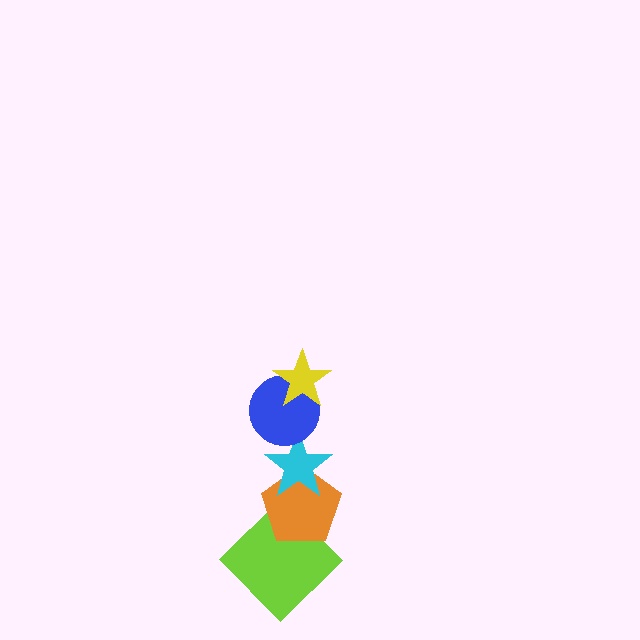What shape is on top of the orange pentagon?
The cyan star is on top of the orange pentagon.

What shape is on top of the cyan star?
The blue circle is on top of the cyan star.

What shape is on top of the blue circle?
The yellow star is on top of the blue circle.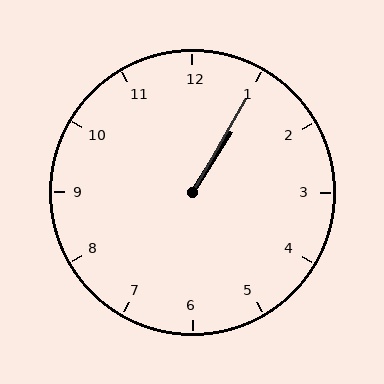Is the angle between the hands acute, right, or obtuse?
It is acute.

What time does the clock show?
1:05.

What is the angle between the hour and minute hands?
Approximately 2 degrees.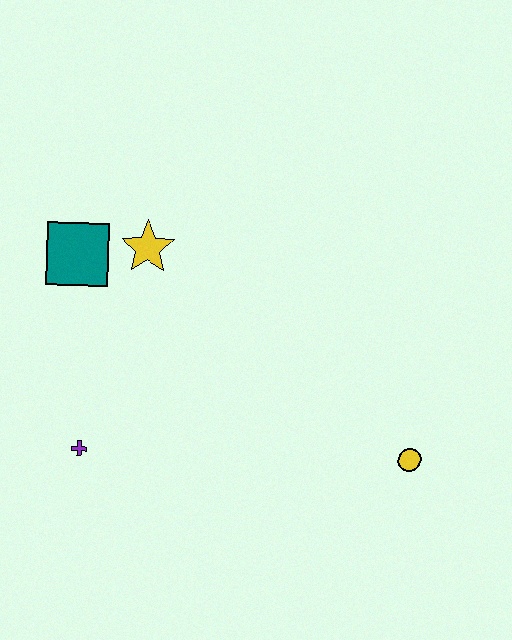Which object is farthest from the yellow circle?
The teal square is farthest from the yellow circle.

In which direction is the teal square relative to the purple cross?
The teal square is above the purple cross.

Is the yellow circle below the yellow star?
Yes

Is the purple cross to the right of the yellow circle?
No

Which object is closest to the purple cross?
The teal square is closest to the purple cross.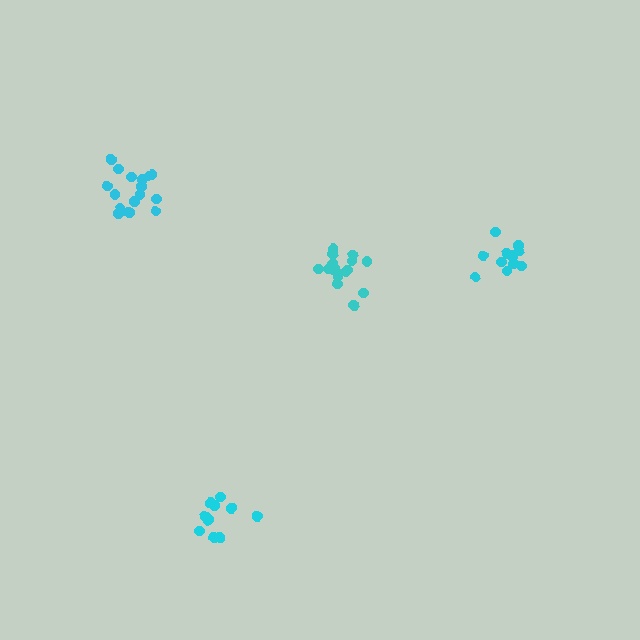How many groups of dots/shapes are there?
There are 4 groups.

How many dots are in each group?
Group 1: 16 dots, Group 2: 16 dots, Group 3: 11 dots, Group 4: 12 dots (55 total).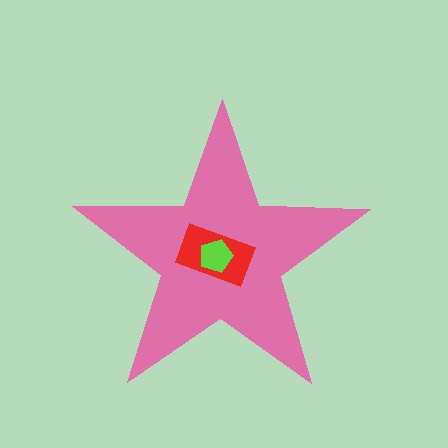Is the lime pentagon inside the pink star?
Yes.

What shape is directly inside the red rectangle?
The lime pentagon.